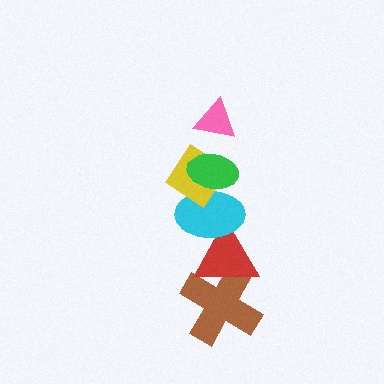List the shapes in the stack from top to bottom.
From top to bottom: the pink triangle, the green ellipse, the yellow diamond, the cyan ellipse, the red triangle, the brown cross.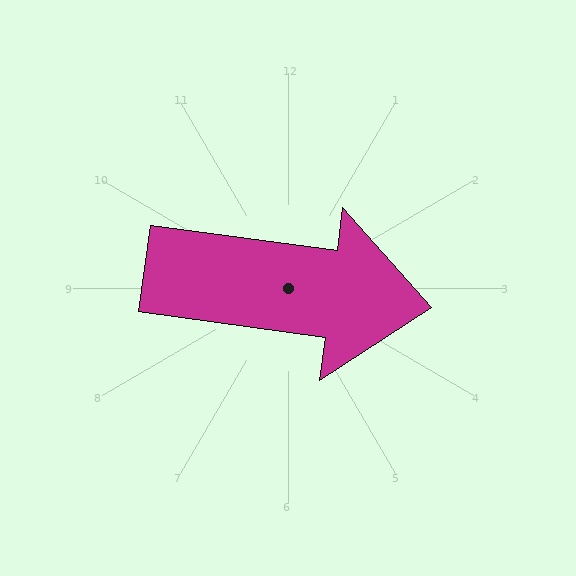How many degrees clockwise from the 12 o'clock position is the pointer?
Approximately 98 degrees.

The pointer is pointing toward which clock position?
Roughly 3 o'clock.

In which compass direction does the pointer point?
East.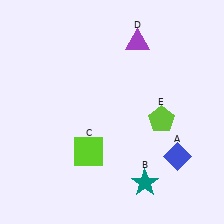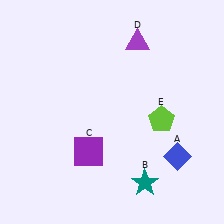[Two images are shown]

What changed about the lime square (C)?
In Image 1, C is lime. In Image 2, it changed to purple.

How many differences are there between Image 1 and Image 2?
There is 1 difference between the two images.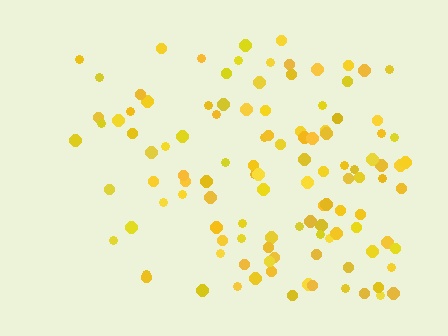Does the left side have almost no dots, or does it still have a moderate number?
Still a moderate number, just noticeably fewer than the right.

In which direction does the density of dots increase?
From left to right, with the right side densest.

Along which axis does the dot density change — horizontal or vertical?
Horizontal.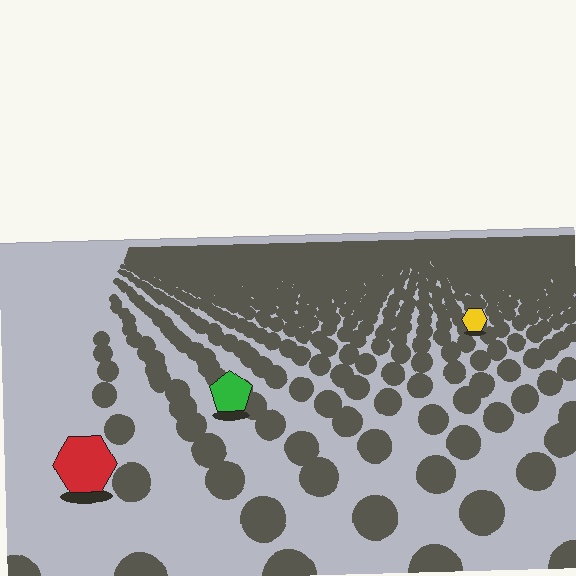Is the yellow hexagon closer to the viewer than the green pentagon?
No. The green pentagon is closer — you can tell from the texture gradient: the ground texture is coarser near it.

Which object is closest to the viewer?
The red hexagon is closest. The texture marks near it are larger and more spread out.